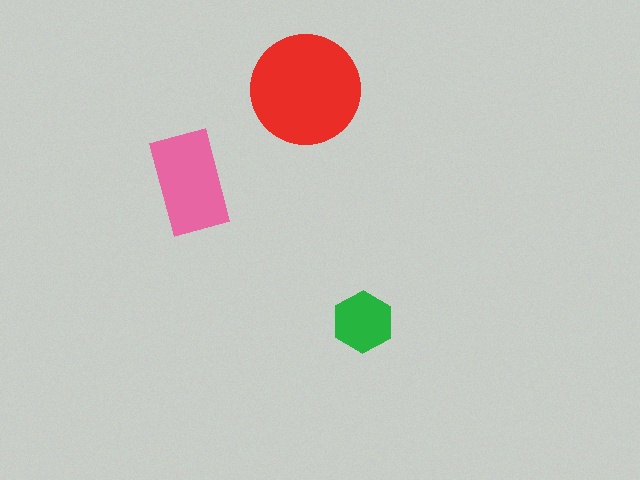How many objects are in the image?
There are 3 objects in the image.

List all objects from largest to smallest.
The red circle, the pink rectangle, the green hexagon.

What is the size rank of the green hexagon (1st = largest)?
3rd.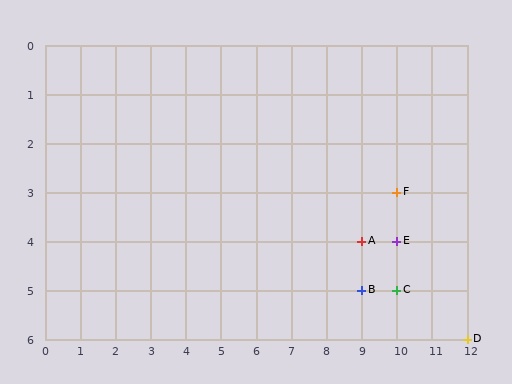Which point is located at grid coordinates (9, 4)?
Point A is at (9, 4).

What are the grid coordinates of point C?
Point C is at grid coordinates (10, 5).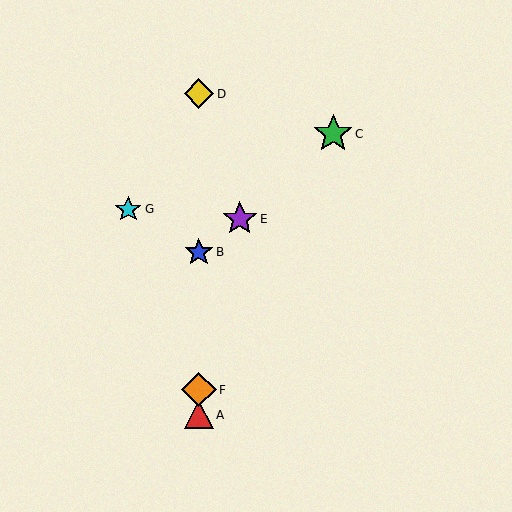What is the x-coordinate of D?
Object D is at x≈199.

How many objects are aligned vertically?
4 objects (A, B, D, F) are aligned vertically.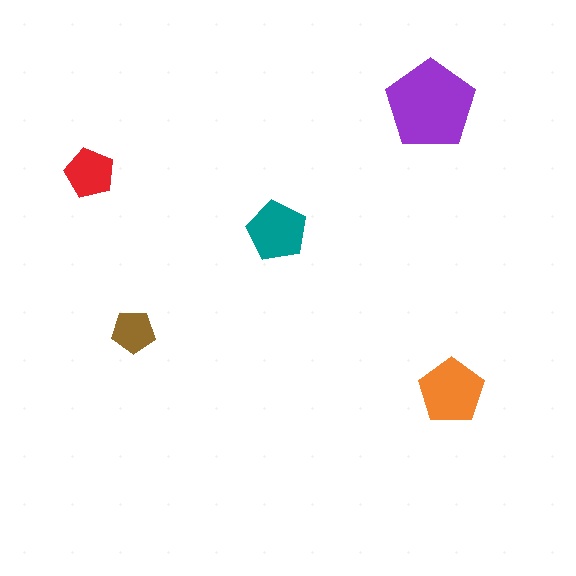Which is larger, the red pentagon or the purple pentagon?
The purple one.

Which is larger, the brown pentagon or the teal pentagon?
The teal one.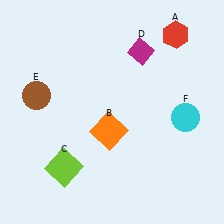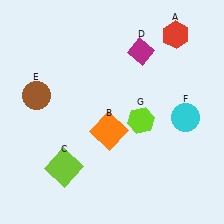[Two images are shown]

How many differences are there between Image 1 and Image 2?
There is 1 difference between the two images.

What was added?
A lime hexagon (G) was added in Image 2.